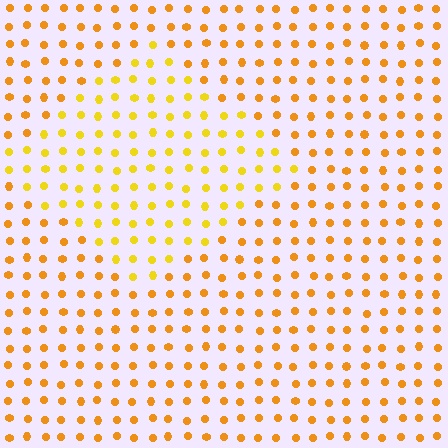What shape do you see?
I see a diamond.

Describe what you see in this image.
The image is filled with small orange elements in a uniform arrangement. A diamond-shaped region is visible where the elements are tinted to a slightly different hue, forming a subtle color boundary.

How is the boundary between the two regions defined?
The boundary is defined purely by a slight shift in hue (about 20 degrees). Spacing, size, and orientation are identical on both sides.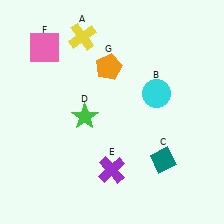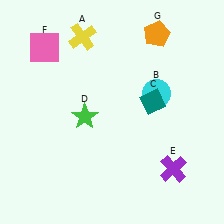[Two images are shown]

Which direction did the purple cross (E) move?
The purple cross (E) moved right.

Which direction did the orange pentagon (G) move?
The orange pentagon (G) moved right.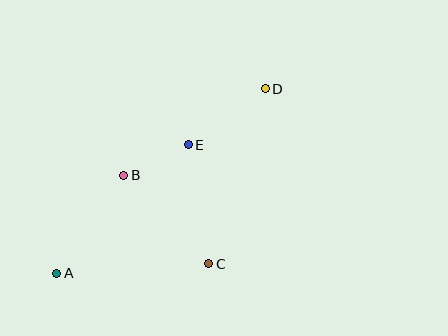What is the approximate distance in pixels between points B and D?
The distance between B and D is approximately 166 pixels.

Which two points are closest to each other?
Points B and E are closest to each other.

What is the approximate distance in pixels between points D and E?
The distance between D and E is approximately 95 pixels.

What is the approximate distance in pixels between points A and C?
The distance between A and C is approximately 152 pixels.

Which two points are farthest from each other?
Points A and D are farthest from each other.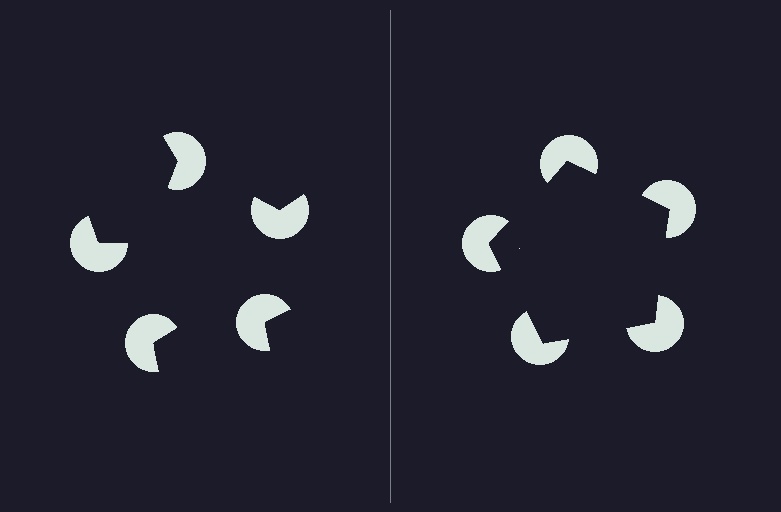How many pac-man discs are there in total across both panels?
10 — 5 on each side.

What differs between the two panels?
The pac-man discs are positioned identically on both sides; only the wedge orientations differ. On the right they align to a pentagon; on the left they are misaligned.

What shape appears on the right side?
An illusory pentagon.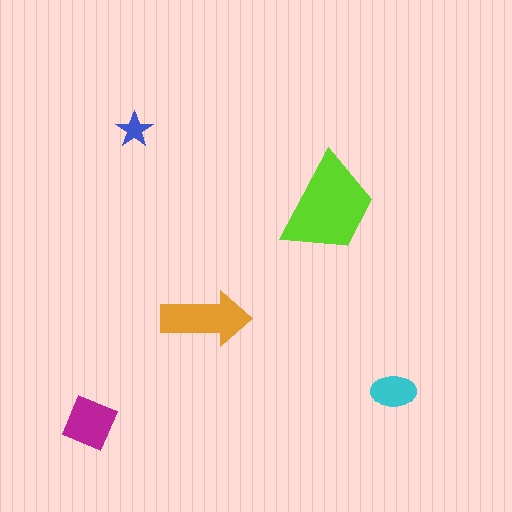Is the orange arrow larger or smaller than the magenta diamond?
Larger.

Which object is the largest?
The lime trapezoid.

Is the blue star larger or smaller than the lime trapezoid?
Smaller.